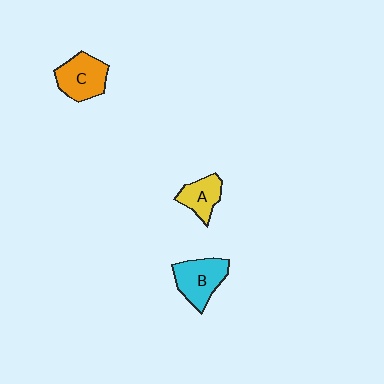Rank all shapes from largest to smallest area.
From largest to smallest: B (cyan), C (orange), A (yellow).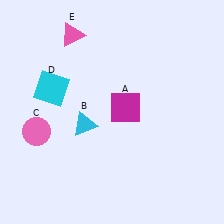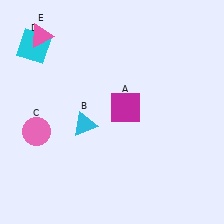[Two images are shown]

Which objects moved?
The objects that moved are: the cyan square (D), the pink triangle (E).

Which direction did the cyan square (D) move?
The cyan square (D) moved up.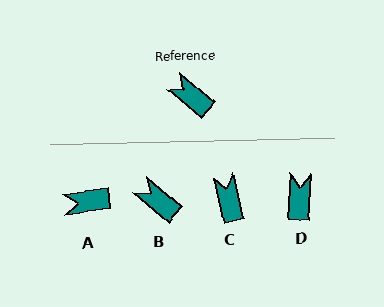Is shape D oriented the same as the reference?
No, it is off by about 53 degrees.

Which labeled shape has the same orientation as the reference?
B.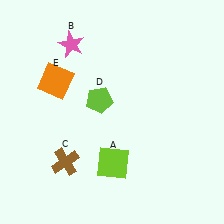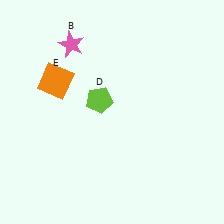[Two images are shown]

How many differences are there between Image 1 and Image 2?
There are 2 differences between the two images.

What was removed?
The lime square (A), the brown cross (C) were removed in Image 2.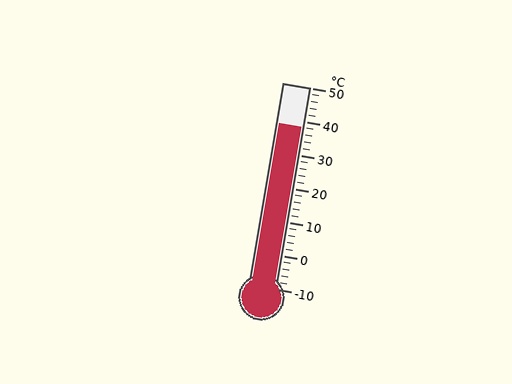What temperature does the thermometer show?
The thermometer shows approximately 38°C.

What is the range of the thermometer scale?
The thermometer scale ranges from -10°C to 50°C.